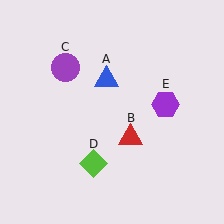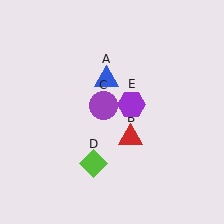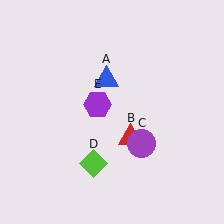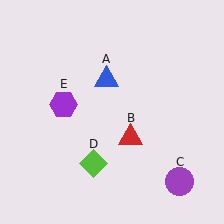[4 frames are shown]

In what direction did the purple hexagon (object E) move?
The purple hexagon (object E) moved left.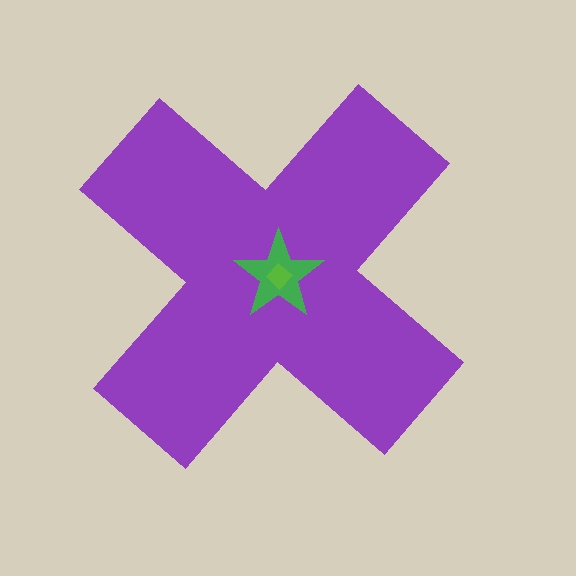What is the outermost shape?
The purple cross.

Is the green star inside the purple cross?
Yes.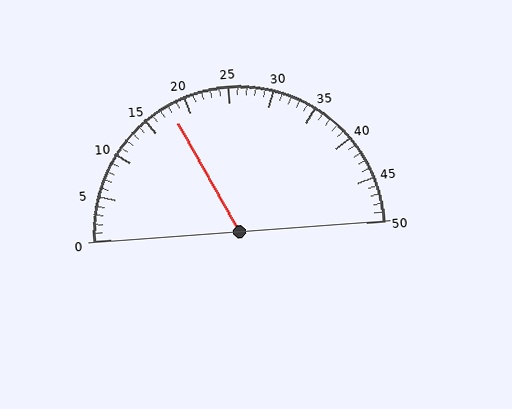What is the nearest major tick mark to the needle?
The nearest major tick mark is 20.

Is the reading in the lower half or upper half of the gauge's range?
The reading is in the lower half of the range (0 to 50).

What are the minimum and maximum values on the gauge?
The gauge ranges from 0 to 50.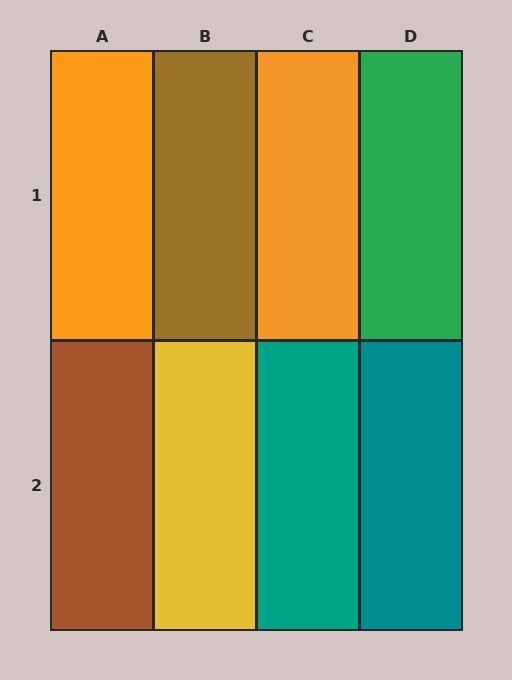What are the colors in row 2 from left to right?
Brown, yellow, teal, teal.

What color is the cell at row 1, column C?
Orange.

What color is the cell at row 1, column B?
Brown.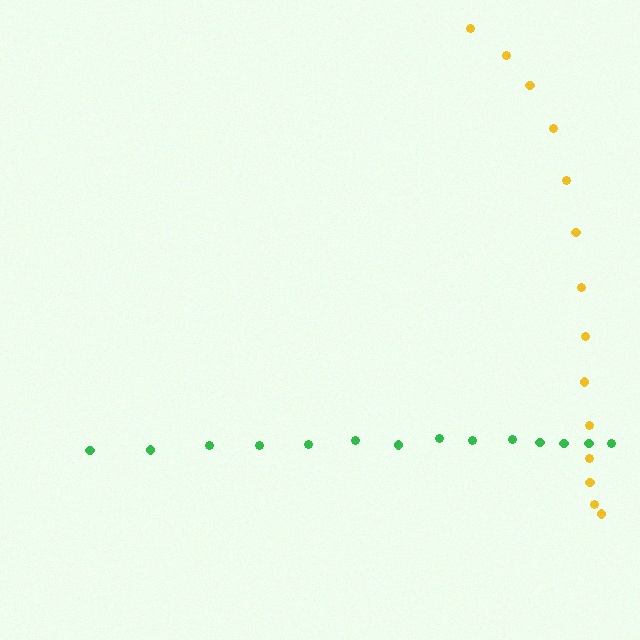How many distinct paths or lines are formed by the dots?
There are 2 distinct paths.